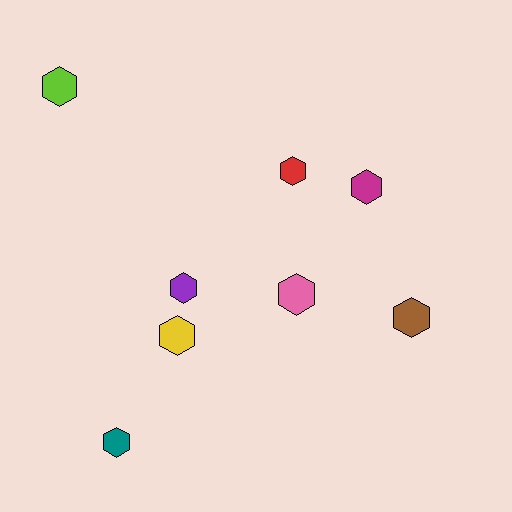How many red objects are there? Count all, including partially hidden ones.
There is 1 red object.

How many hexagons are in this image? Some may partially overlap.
There are 8 hexagons.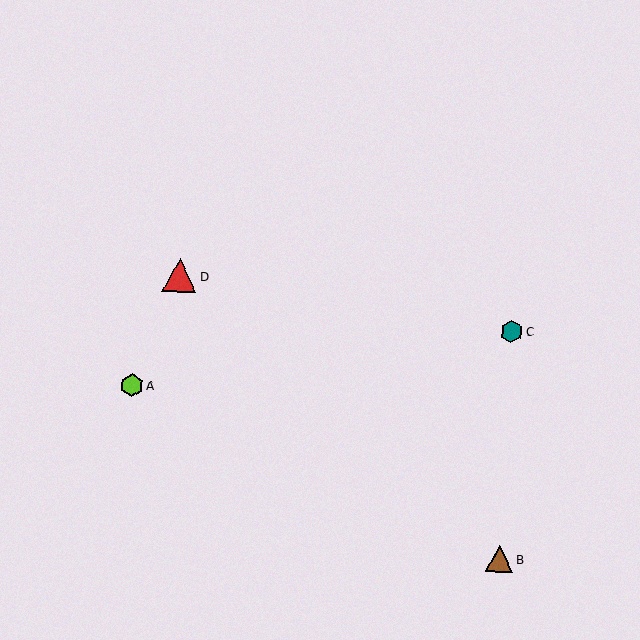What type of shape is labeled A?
Shape A is a lime hexagon.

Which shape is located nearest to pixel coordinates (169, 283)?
The red triangle (labeled D) at (180, 275) is nearest to that location.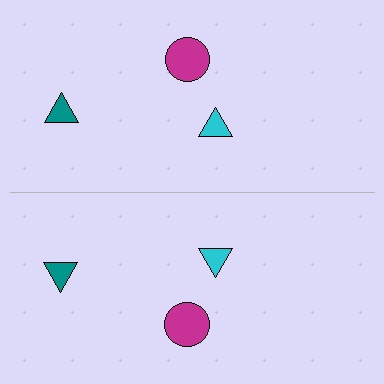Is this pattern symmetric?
Yes, this pattern has bilateral (reflection) symmetry.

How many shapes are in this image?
There are 6 shapes in this image.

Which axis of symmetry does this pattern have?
The pattern has a horizontal axis of symmetry running through the center of the image.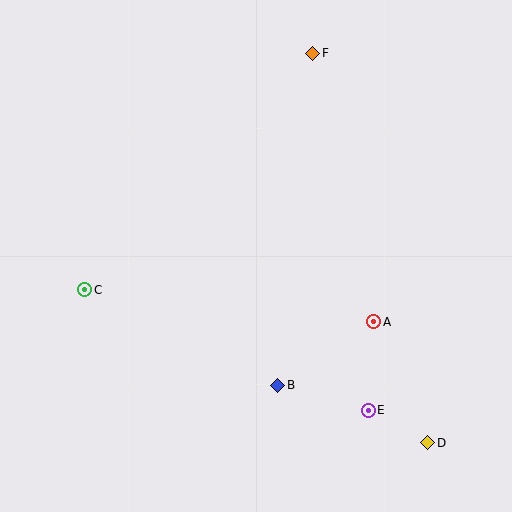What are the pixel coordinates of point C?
Point C is at (85, 290).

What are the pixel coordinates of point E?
Point E is at (368, 410).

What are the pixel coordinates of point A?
Point A is at (374, 322).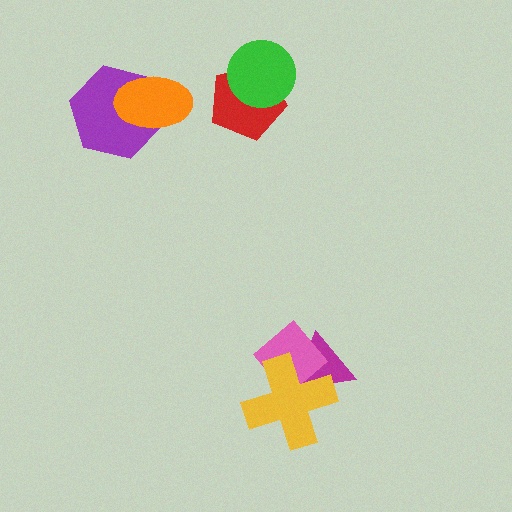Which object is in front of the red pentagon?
The green circle is in front of the red pentagon.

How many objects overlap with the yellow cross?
2 objects overlap with the yellow cross.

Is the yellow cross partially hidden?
No, no other shape covers it.